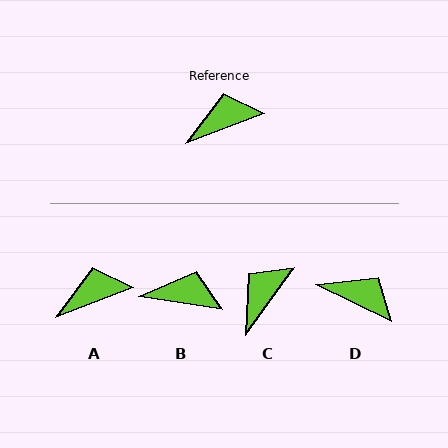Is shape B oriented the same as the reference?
No, it is off by about 29 degrees.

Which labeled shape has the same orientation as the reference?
A.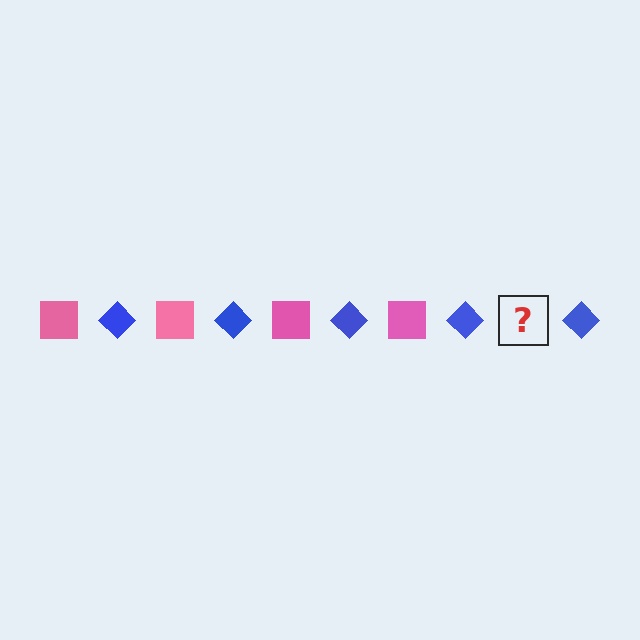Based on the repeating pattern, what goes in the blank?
The blank should be a pink square.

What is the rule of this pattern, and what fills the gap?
The rule is that the pattern alternates between pink square and blue diamond. The gap should be filled with a pink square.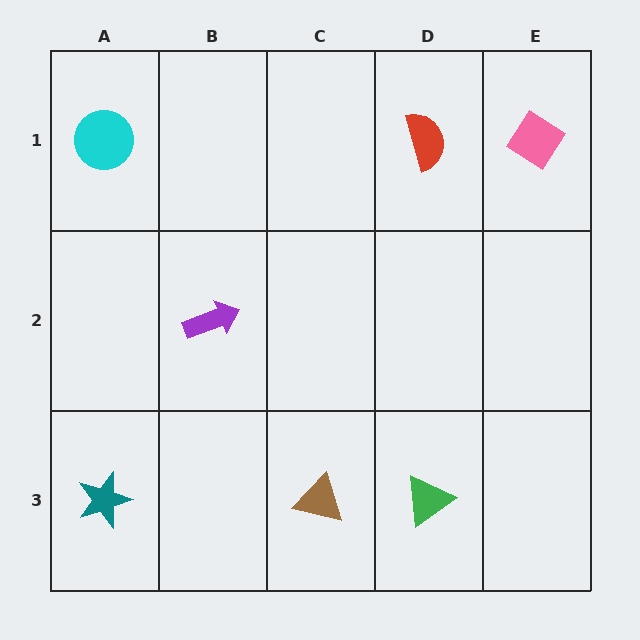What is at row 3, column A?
A teal star.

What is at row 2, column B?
A purple arrow.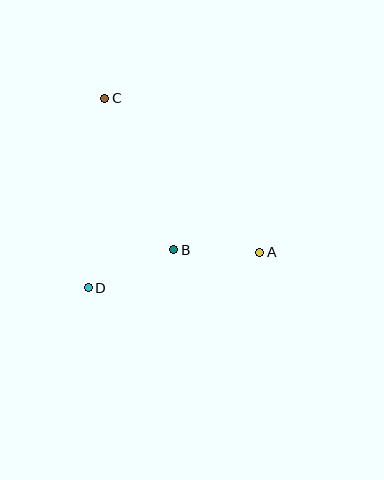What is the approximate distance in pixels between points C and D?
The distance between C and D is approximately 191 pixels.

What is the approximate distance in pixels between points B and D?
The distance between B and D is approximately 93 pixels.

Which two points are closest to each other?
Points A and B are closest to each other.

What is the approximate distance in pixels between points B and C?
The distance between B and C is approximately 166 pixels.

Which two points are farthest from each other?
Points A and C are farthest from each other.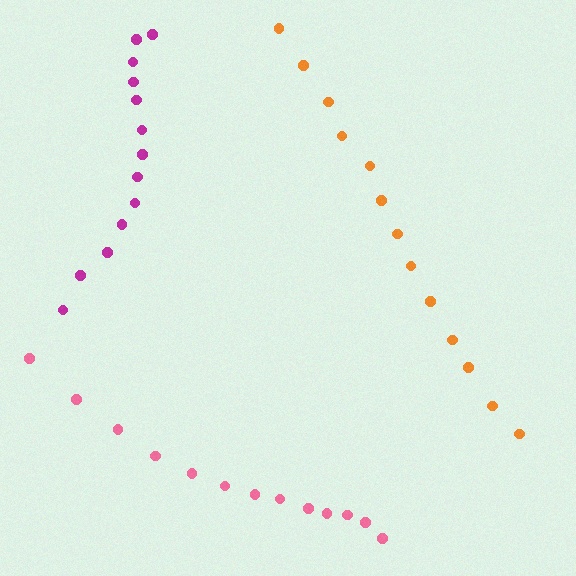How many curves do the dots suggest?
There are 3 distinct paths.